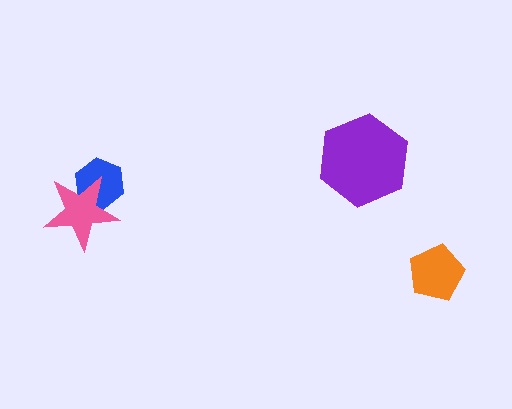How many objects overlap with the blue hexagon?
1 object overlaps with the blue hexagon.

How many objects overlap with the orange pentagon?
0 objects overlap with the orange pentagon.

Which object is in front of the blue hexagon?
The pink star is in front of the blue hexagon.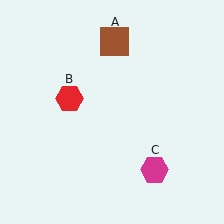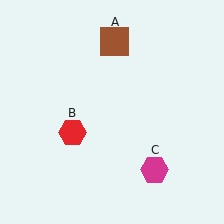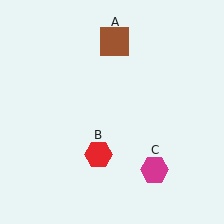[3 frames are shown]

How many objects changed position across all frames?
1 object changed position: red hexagon (object B).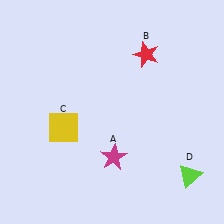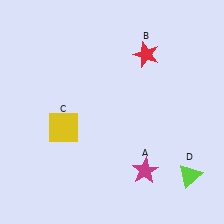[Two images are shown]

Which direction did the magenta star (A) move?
The magenta star (A) moved right.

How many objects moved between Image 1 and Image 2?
1 object moved between the two images.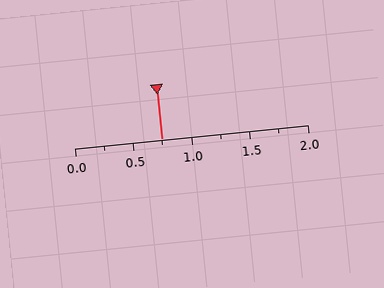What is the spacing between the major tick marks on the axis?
The major ticks are spaced 0.5 apart.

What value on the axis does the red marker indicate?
The marker indicates approximately 0.75.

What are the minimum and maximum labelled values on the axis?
The axis runs from 0.0 to 2.0.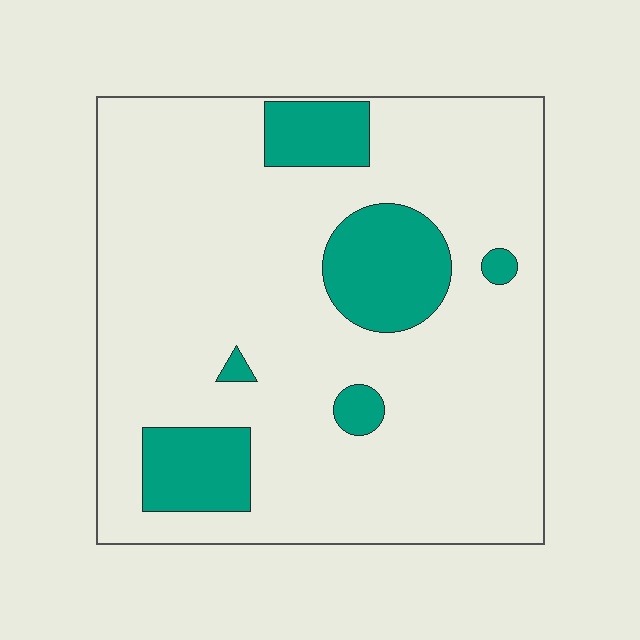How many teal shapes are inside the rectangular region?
6.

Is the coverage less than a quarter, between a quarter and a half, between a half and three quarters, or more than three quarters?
Less than a quarter.